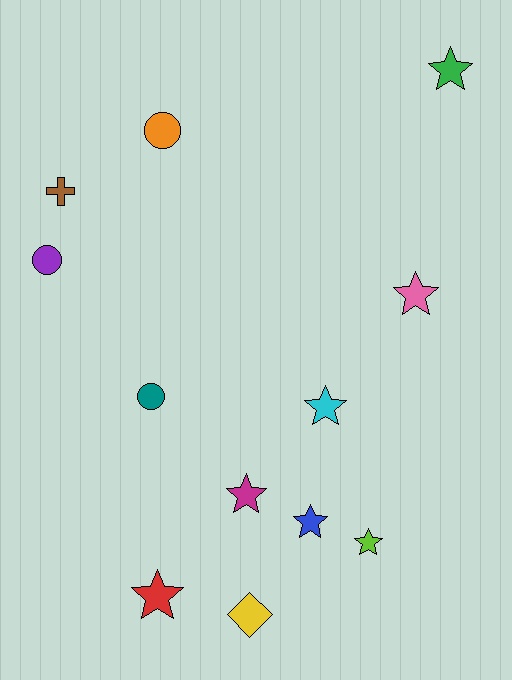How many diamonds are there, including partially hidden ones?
There is 1 diamond.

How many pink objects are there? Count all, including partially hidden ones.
There is 1 pink object.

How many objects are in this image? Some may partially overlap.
There are 12 objects.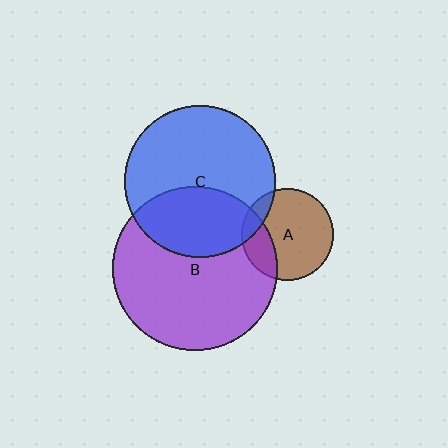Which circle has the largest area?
Circle B (purple).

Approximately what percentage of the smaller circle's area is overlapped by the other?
Approximately 35%.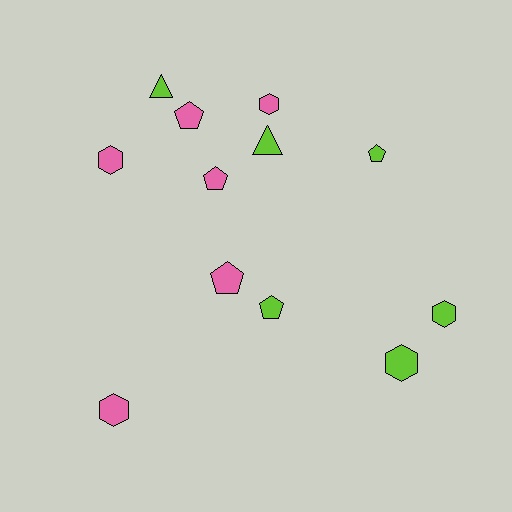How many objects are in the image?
There are 12 objects.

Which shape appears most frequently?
Hexagon, with 5 objects.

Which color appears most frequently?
Pink, with 6 objects.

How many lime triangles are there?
There are 2 lime triangles.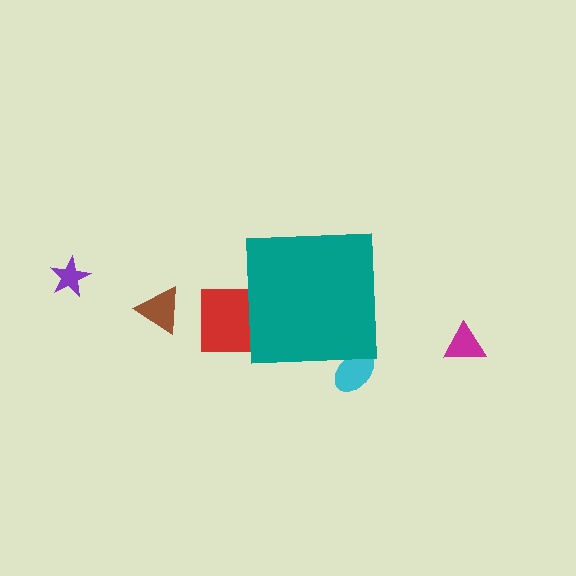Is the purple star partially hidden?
No, the purple star is fully visible.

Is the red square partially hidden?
Yes, the red square is partially hidden behind the teal square.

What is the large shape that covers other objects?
A teal square.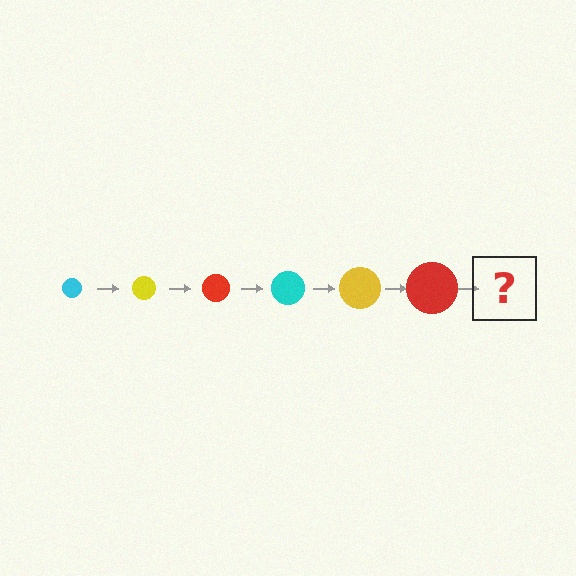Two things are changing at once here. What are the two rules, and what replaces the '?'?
The two rules are that the circle grows larger each step and the color cycles through cyan, yellow, and red. The '?' should be a cyan circle, larger than the previous one.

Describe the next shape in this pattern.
It should be a cyan circle, larger than the previous one.